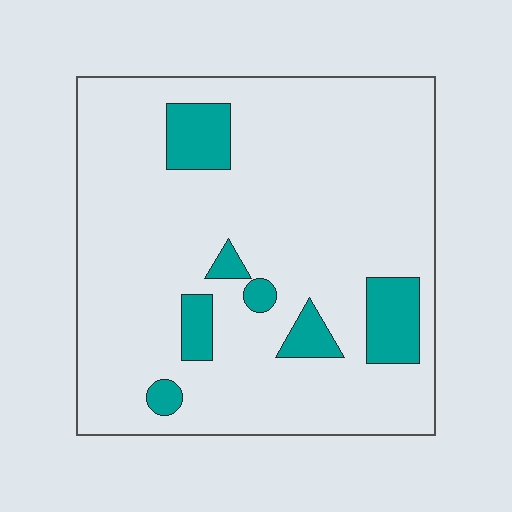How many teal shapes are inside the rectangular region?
7.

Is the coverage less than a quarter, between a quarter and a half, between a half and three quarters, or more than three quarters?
Less than a quarter.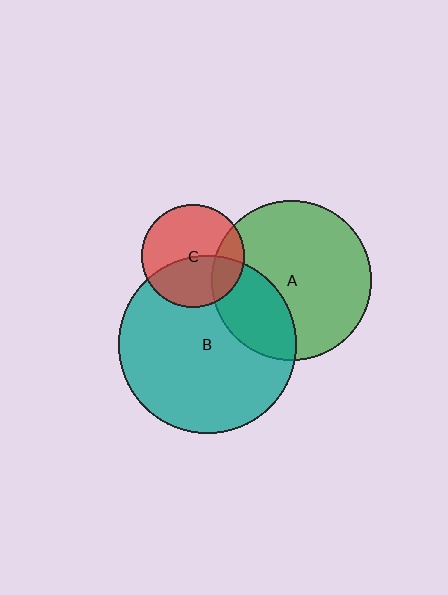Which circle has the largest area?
Circle B (teal).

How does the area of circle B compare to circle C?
Approximately 3.0 times.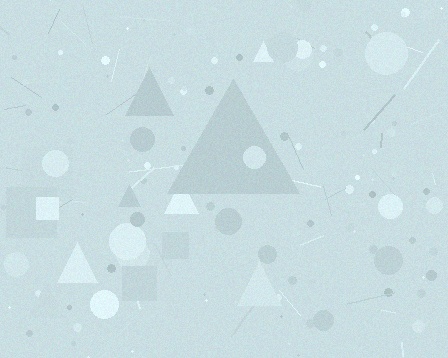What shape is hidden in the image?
A triangle is hidden in the image.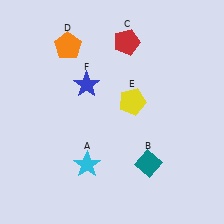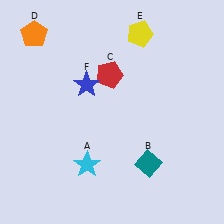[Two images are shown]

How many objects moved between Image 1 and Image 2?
3 objects moved between the two images.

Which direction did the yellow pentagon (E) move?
The yellow pentagon (E) moved up.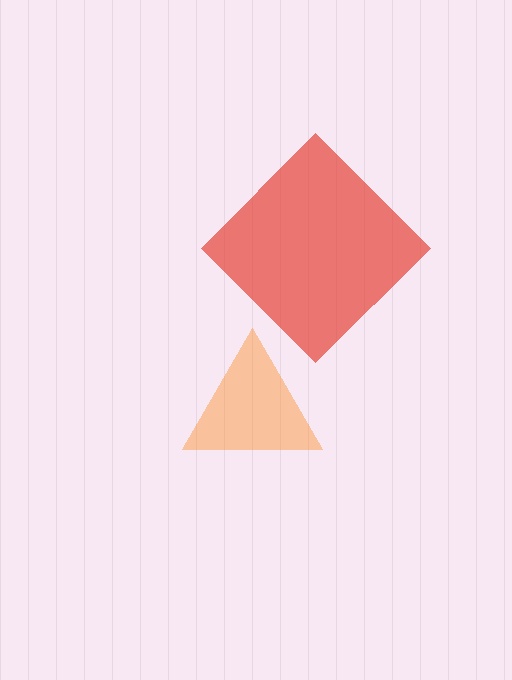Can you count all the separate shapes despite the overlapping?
Yes, there are 2 separate shapes.